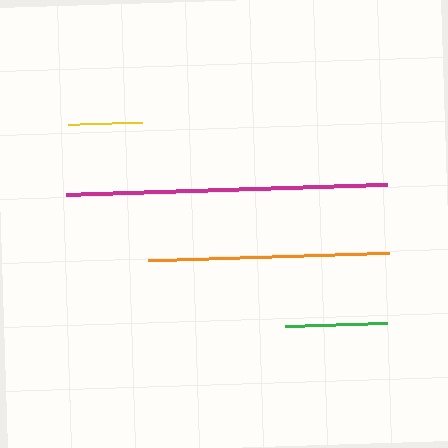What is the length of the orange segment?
The orange segment is approximately 241 pixels long.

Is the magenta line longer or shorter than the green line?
The magenta line is longer than the green line.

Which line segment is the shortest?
The yellow line is the shortest at approximately 73 pixels.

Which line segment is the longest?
The magenta line is the longest at approximately 321 pixels.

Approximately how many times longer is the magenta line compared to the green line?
The magenta line is approximately 3.1 times the length of the green line.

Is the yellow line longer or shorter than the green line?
The green line is longer than the yellow line.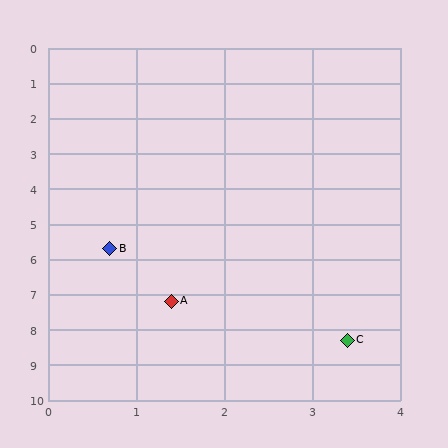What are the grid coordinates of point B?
Point B is at approximately (0.7, 5.7).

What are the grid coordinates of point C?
Point C is at approximately (3.4, 8.3).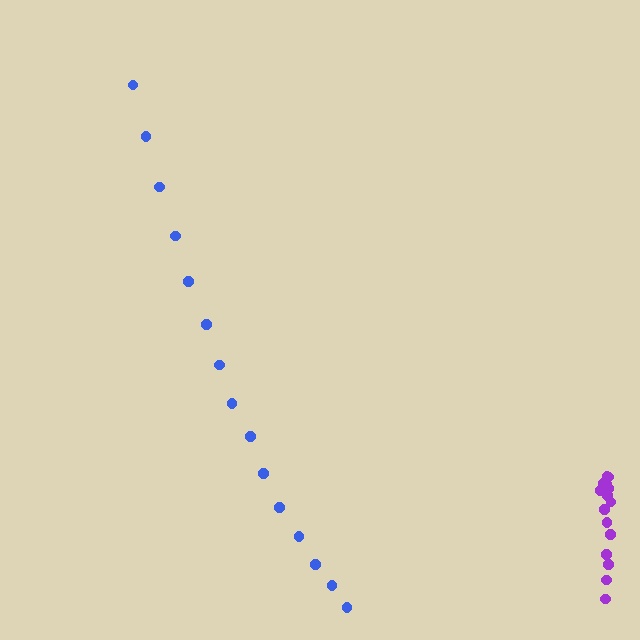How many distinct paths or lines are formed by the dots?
There are 2 distinct paths.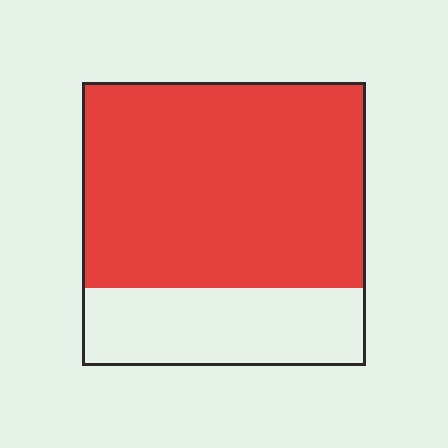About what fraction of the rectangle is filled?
About three quarters (3/4).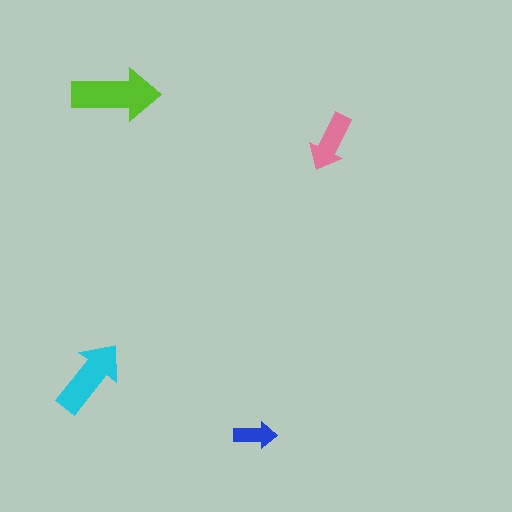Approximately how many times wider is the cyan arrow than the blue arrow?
About 2 times wider.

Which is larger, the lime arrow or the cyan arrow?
The lime one.